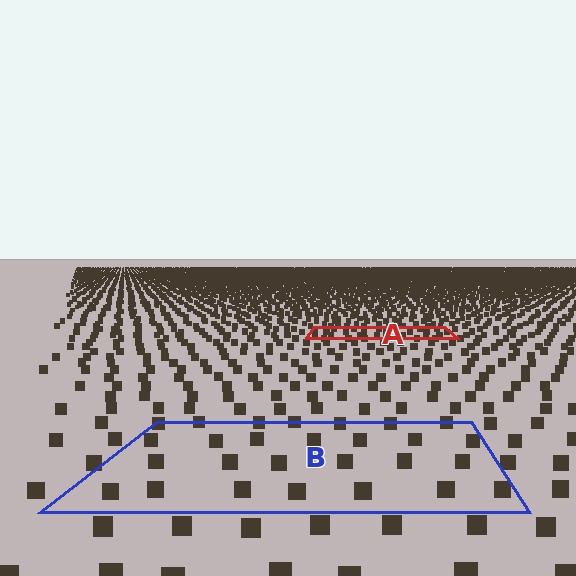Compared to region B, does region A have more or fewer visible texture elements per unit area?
Region A has more texture elements per unit area — they are packed more densely because it is farther away.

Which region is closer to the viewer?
Region B is closer. The texture elements there are larger and more spread out.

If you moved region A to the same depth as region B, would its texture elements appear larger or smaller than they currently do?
They would appear larger. At a closer depth, the same texture elements are projected at a bigger on-screen size.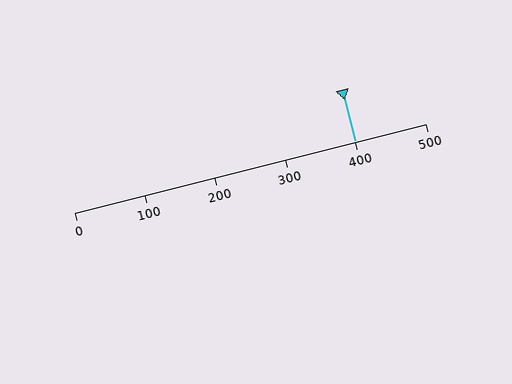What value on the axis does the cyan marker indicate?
The marker indicates approximately 400.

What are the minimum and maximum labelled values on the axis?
The axis runs from 0 to 500.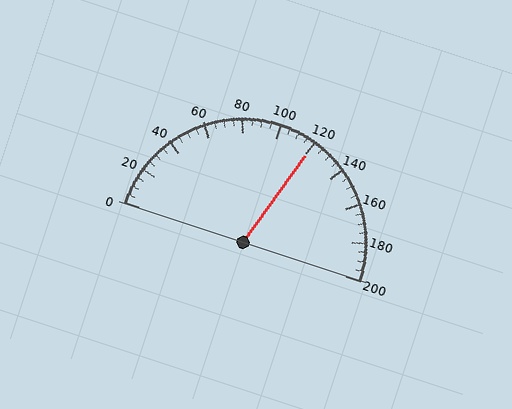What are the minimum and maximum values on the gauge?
The gauge ranges from 0 to 200.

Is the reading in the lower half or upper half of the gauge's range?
The reading is in the upper half of the range (0 to 200).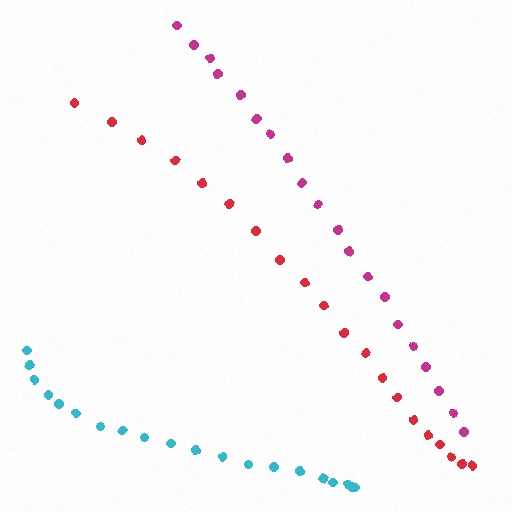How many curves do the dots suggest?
There are 3 distinct paths.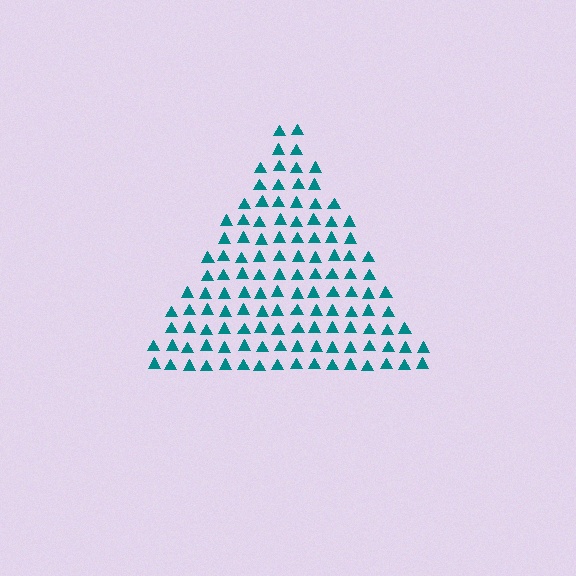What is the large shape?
The large shape is a triangle.